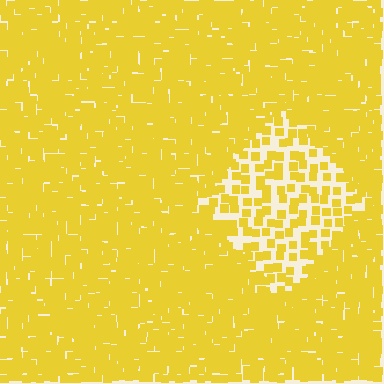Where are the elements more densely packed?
The elements are more densely packed outside the diamond boundary.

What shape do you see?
I see a diamond.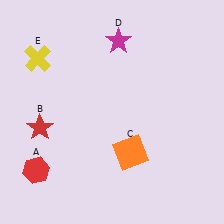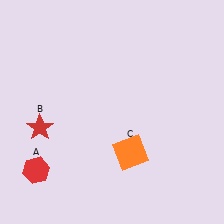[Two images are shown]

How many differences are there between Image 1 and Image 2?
There are 2 differences between the two images.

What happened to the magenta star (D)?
The magenta star (D) was removed in Image 2. It was in the top-right area of Image 1.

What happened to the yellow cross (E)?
The yellow cross (E) was removed in Image 2. It was in the top-left area of Image 1.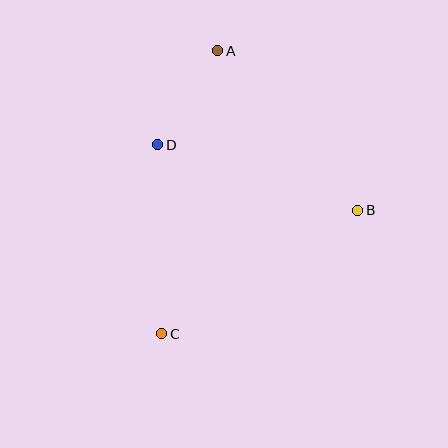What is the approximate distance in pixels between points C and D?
The distance between C and D is approximately 189 pixels.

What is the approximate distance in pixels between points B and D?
The distance between B and D is approximately 211 pixels.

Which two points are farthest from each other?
Points A and C are farthest from each other.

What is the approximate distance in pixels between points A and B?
The distance between A and B is approximately 212 pixels.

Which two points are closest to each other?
Points A and D are closest to each other.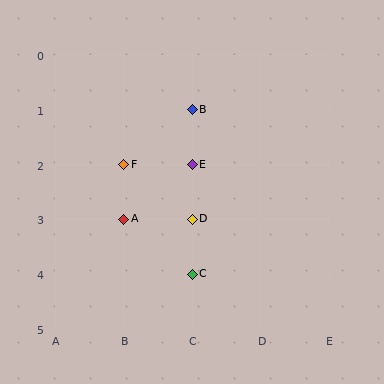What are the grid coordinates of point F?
Point F is at grid coordinates (B, 2).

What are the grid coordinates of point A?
Point A is at grid coordinates (B, 3).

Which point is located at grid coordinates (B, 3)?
Point A is at (B, 3).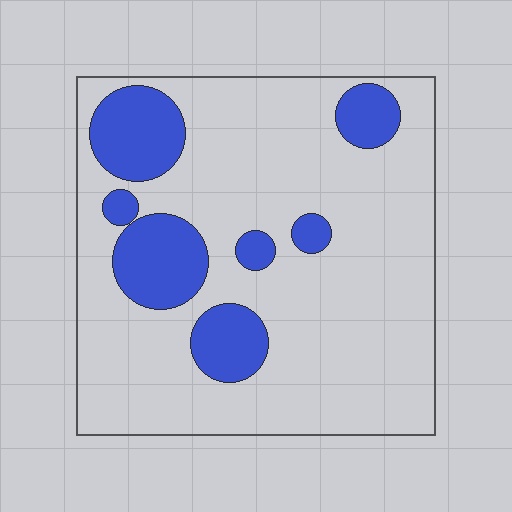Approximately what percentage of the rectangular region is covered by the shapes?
Approximately 20%.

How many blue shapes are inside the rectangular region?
7.